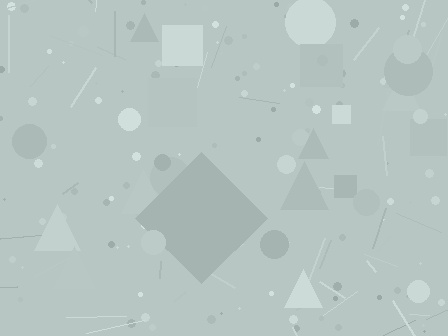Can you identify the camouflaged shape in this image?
The camouflaged shape is a diamond.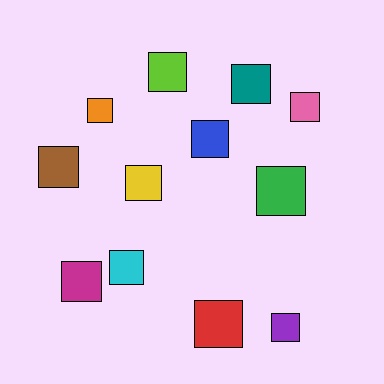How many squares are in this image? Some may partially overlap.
There are 12 squares.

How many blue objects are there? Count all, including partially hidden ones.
There is 1 blue object.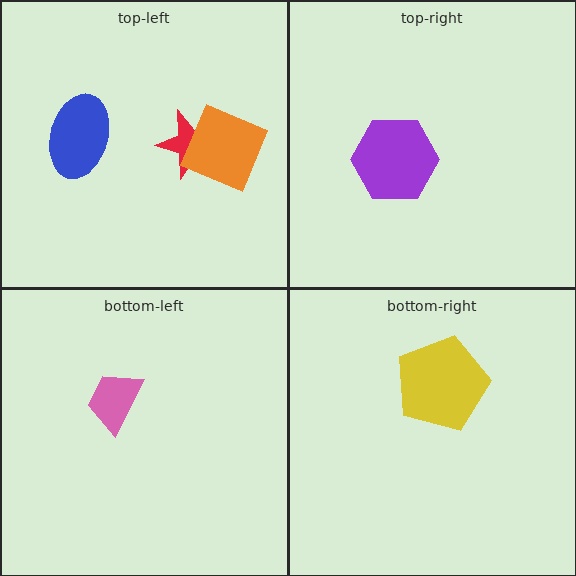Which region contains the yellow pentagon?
The bottom-right region.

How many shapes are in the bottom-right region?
1.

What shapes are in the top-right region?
The purple hexagon.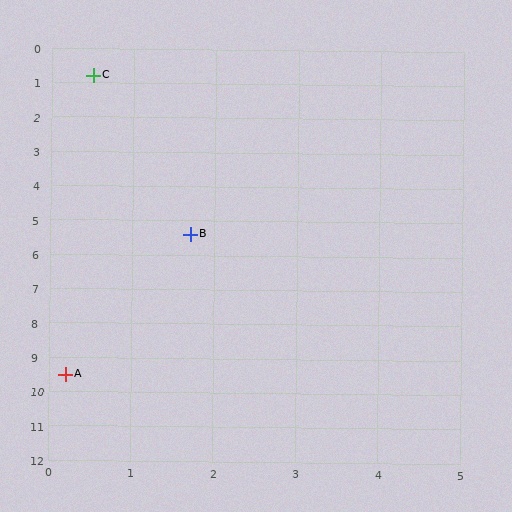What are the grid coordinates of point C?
Point C is at approximately (0.5, 0.8).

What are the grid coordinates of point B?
Point B is at approximately (1.7, 5.4).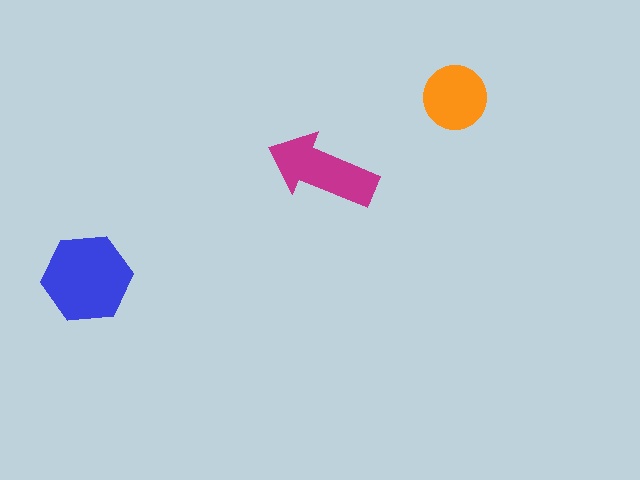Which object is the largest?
The blue hexagon.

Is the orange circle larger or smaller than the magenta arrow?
Smaller.